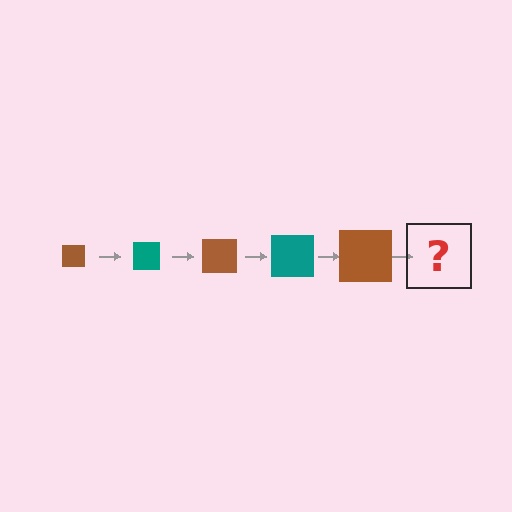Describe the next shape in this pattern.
It should be a teal square, larger than the previous one.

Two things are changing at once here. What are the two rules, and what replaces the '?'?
The two rules are that the square grows larger each step and the color cycles through brown and teal. The '?' should be a teal square, larger than the previous one.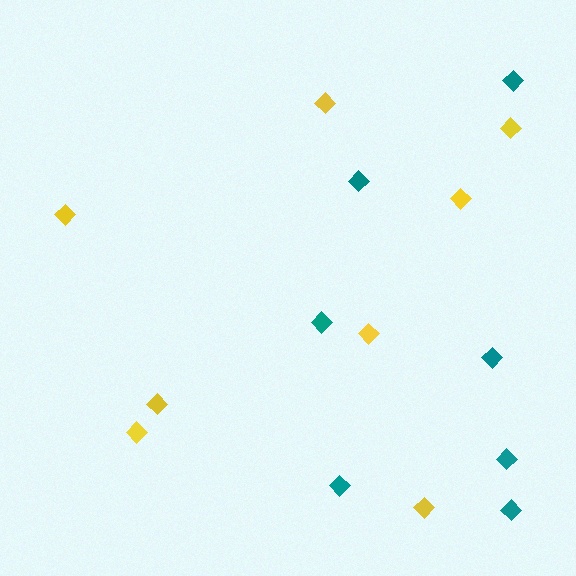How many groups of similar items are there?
There are 2 groups: one group of yellow diamonds (8) and one group of teal diamonds (7).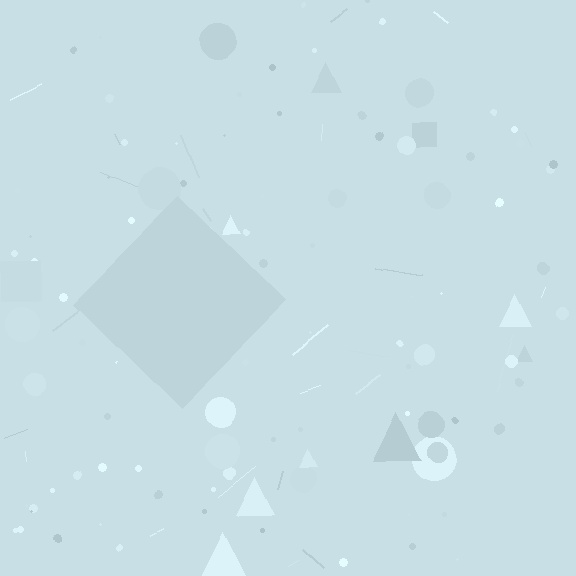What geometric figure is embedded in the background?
A diamond is embedded in the background.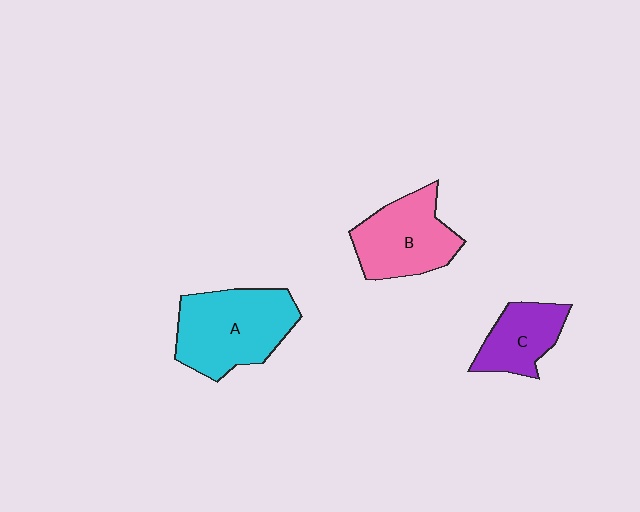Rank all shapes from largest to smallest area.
From largest to smallest: A (cyan), B (pink), C (purple).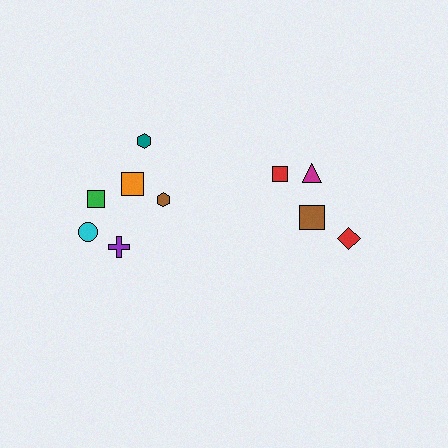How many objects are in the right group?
There are 4 objects.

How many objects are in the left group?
There are 6 objects.